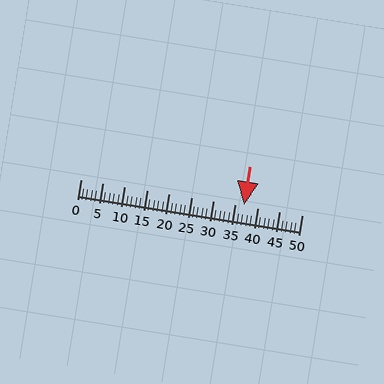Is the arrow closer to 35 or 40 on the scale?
The arrow is closer to 35.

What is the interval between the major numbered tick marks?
The major tick marks are spaced 5 units apart.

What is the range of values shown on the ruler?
The ruler shows values from 0 to 50.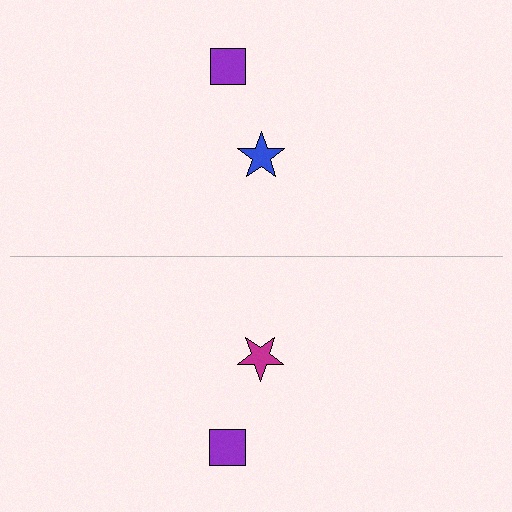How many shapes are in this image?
There are 4 shapes in this image.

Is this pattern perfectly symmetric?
No, the pattern is not perfectly symmetric. The magenta star on the bottom side breaks the symmetry — its mirror counterpart is blue.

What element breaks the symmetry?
The magenta star on the bottom side breaks the symmetry — its mirror counterpart is blue.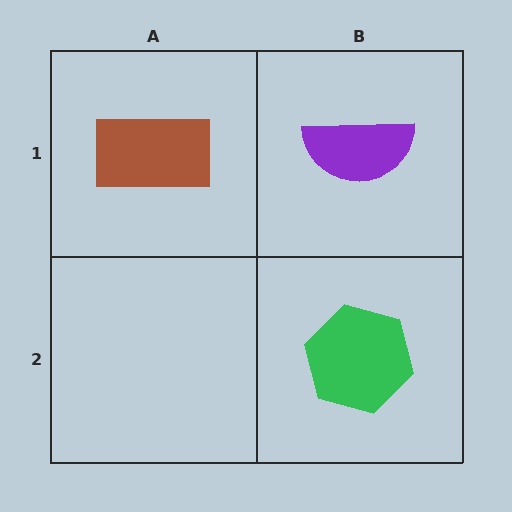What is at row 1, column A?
A brown rectangle.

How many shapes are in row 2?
1 shape.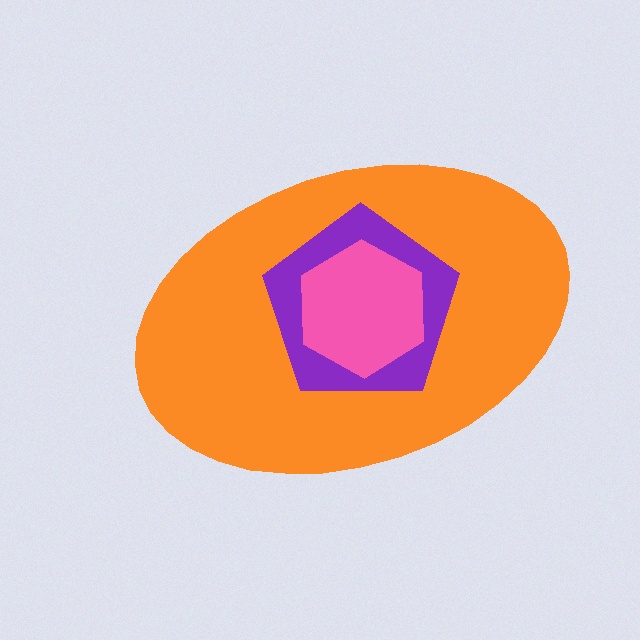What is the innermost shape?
The pink hexagon.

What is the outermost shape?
The orange ellipse.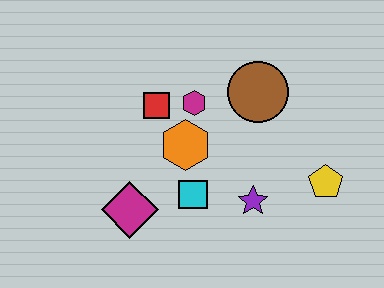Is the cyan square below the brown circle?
Yes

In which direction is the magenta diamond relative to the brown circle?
The magenta diamond is to the left of the brown circle.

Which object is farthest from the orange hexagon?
The yellow pentagon is farthest from the orange hexagon.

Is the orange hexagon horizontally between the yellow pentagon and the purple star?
No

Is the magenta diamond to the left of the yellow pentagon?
Yes